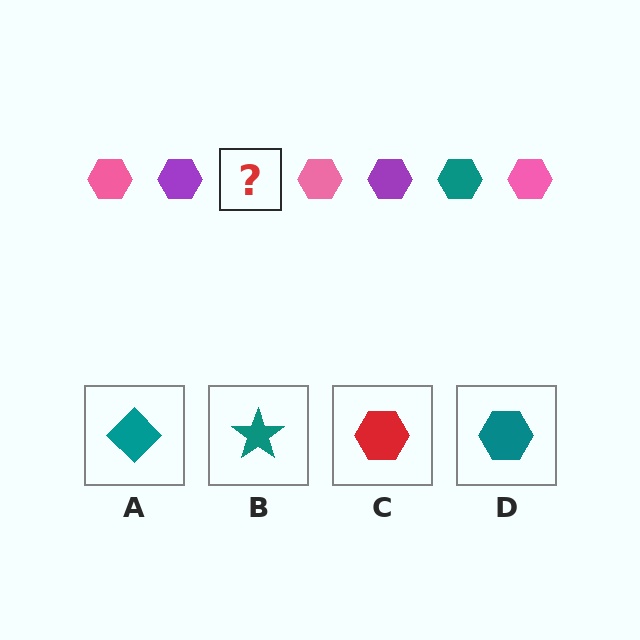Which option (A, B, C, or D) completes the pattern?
D.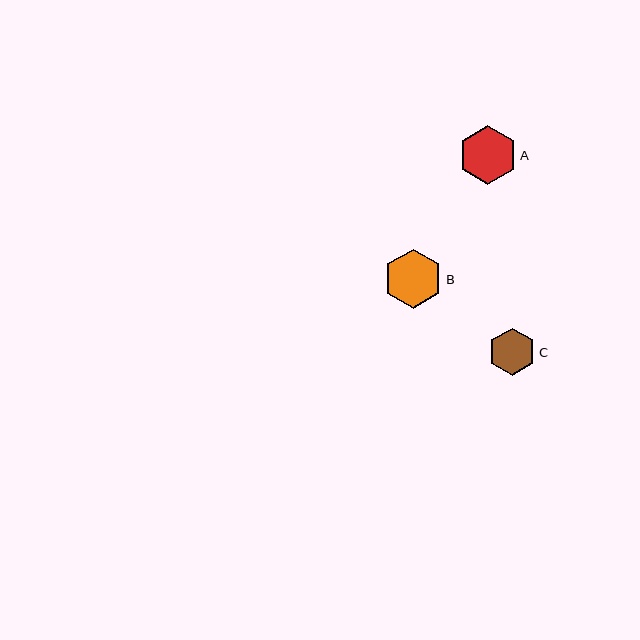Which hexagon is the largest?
Hexagon B is the largest with a size of approximately 59 pixels.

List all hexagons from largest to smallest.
From largest to smallest: B, A, C.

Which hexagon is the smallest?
Hexagon C is the smallest with a size of approximately 48 pixels.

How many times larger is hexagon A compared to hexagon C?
Hexagon A is approximately 1.2 times the size of hexagon C.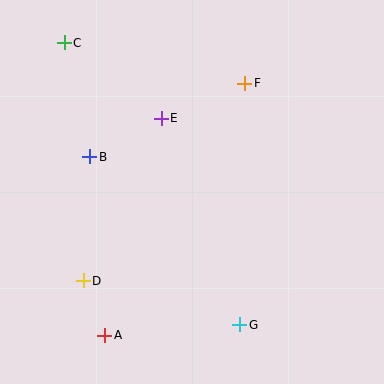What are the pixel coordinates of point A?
Point A is at (105, 335).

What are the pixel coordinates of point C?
Point C is at (64, 43).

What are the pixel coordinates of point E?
Point E is at (161, 118).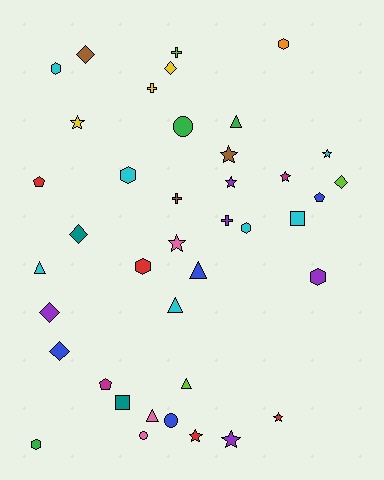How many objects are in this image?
There are 40 objects.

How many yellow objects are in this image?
There are 3 yellow objects.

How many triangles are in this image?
There are 6 triangles.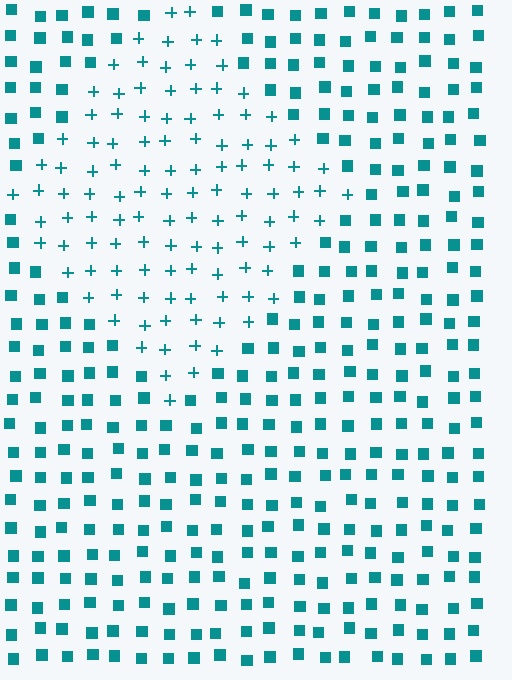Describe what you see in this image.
The image is filled with small teal elements arranged in a uniform grid. A diamond-shaped region contains plus signs, while the surrounding area contains squares. The boundary is defined purely by the change in element shape.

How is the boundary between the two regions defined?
The boundary is defined by a change in element shape: plus signs inside vs. squares outside. All elements share the same color and spacing.